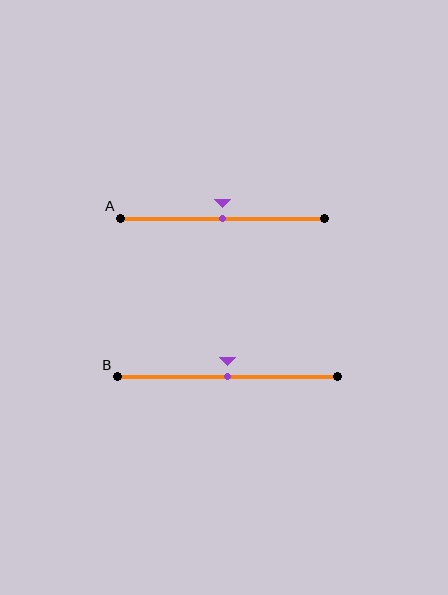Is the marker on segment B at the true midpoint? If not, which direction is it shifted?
Yes, the marker on segment B is at the true midpoint.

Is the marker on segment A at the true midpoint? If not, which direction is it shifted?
Yes, the marker on segment A is at the true midpoint.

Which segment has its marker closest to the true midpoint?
Segment A has its marker closest to the true midpoint.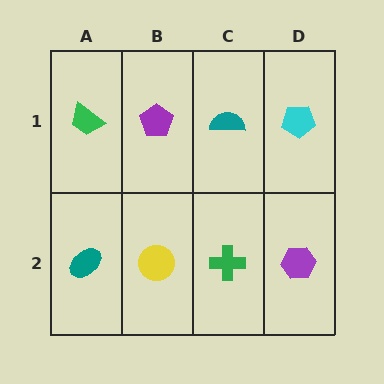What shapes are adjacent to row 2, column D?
A cyan pentagon (row 1, column D), a green cross (row 2, column C).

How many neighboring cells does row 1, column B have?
3.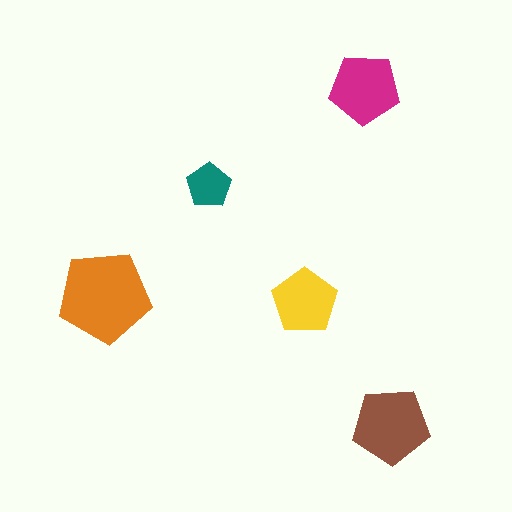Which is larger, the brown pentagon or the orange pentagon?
The orange one.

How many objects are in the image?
There are 5 objects in the image.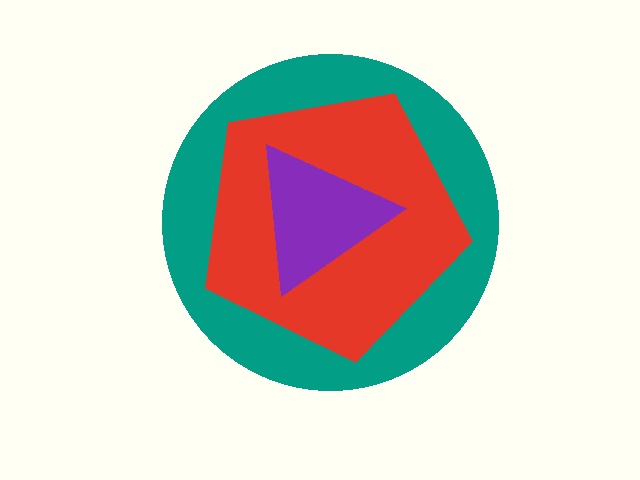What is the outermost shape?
The teal circle.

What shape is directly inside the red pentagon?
The purple triangle.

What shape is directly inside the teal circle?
The red pentagon.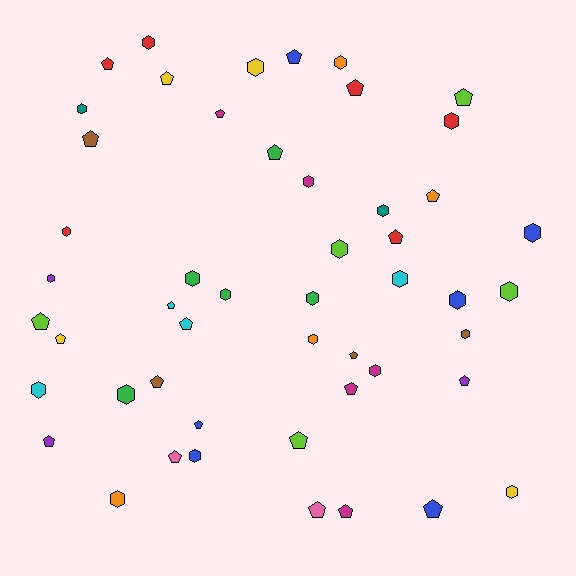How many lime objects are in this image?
There are 5 lime objects.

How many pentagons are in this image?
There are 25 pentagons.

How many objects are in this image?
There are 50 objects.